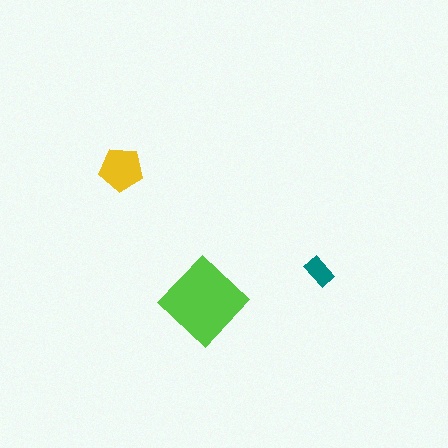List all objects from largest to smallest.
The lime diamond, the yellow pentagon, the teal rectangle.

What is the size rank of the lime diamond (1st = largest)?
1st.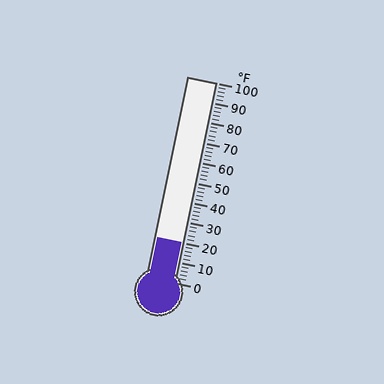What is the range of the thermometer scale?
The thermometer scale ranges from 0°F to 100°F.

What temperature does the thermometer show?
The thermometer shows approximately 20°F.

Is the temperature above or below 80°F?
The temperature is below 80°F.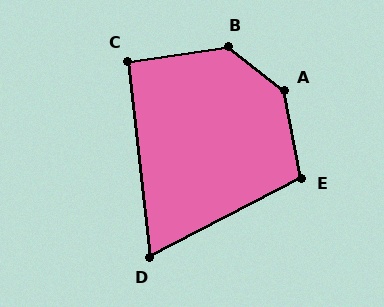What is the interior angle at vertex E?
Approximately 107 degrees (obtuse).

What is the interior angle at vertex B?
Approximately 135 degrees (obtuse).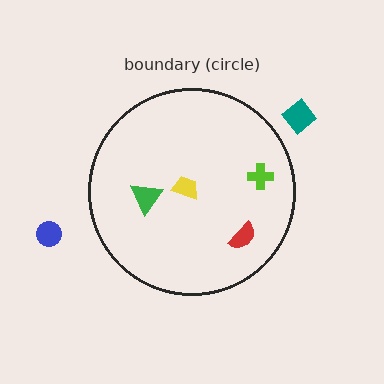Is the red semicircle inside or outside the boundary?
Inside.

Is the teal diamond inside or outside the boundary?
Outside.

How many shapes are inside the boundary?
4 inside, 2 outside.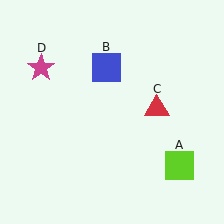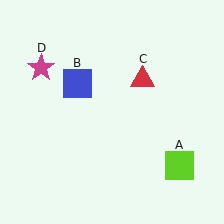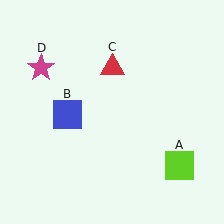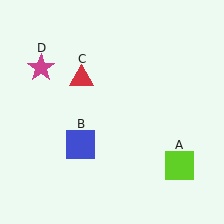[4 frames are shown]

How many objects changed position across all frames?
2 objects changed position: blue square (object B), red triangle (object C).